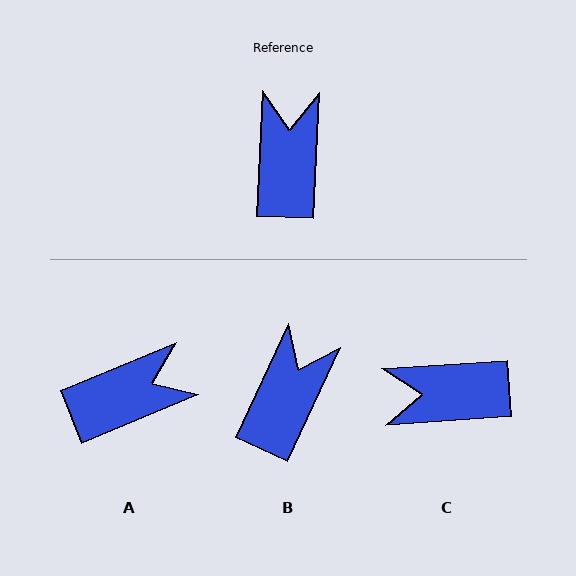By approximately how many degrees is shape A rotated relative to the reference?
Approximately 65 degrees clockwise.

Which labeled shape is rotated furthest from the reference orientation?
C, about 96 degrees away.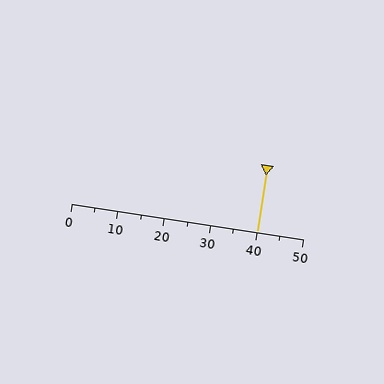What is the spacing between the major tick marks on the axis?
The major ticks are spaced 10 apart.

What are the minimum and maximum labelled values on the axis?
The axis runs from 0 to 50.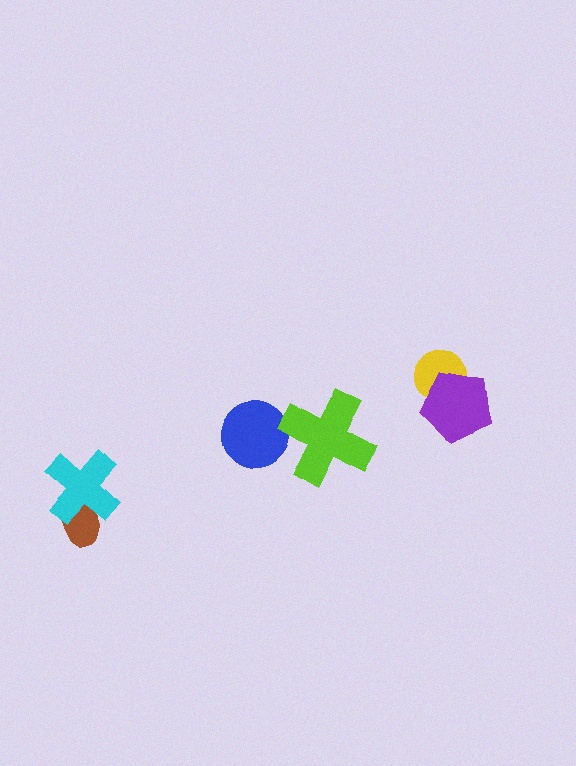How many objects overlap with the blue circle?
1 object overlaps with the blue circle.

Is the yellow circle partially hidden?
Yes, it is partially covered by another shape.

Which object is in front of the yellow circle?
The purple pentagon is in front of the yellow circle.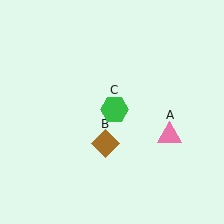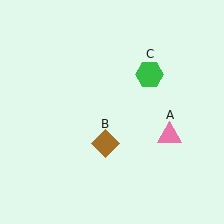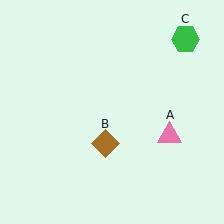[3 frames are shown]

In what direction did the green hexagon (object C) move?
The green hexagon (object C) moved up and to the right.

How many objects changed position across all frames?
1 object changed position: green hexagon (object C).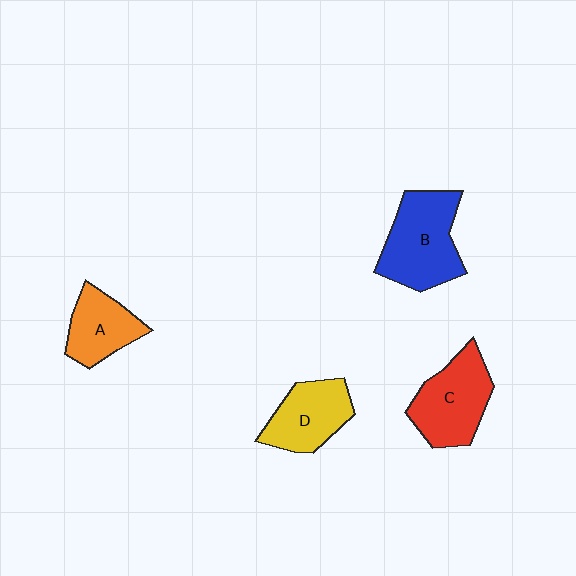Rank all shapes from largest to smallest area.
From largest to smallest: B (blue), C (red), D (yellow), A (orange).